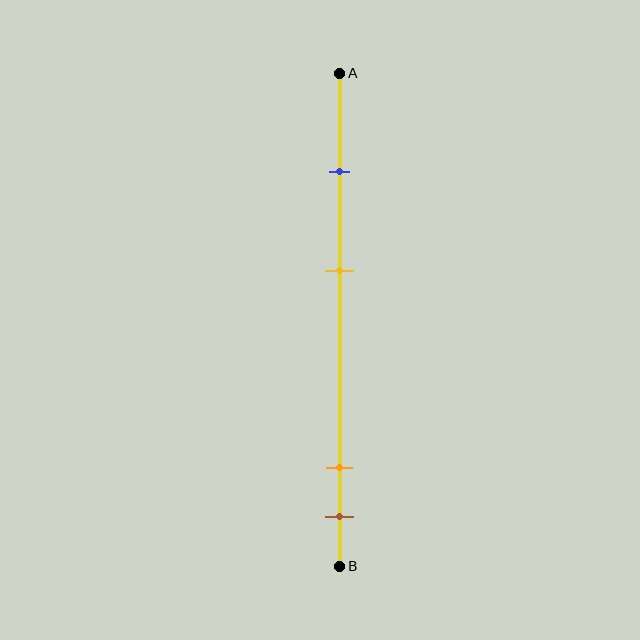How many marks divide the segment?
There are 4 marks dividing the segment.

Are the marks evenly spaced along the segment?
No, the marks are not evenly spaced.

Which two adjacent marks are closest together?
The orange and brown marks are the closest adjacent pair.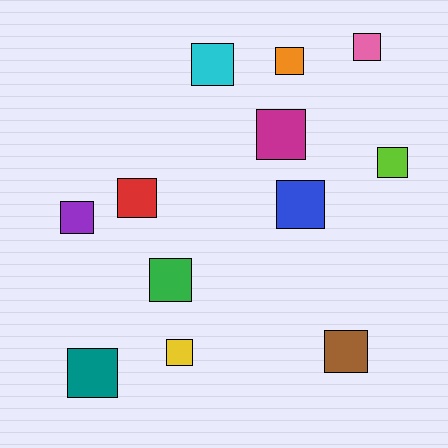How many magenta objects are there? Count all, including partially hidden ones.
There is 1 magenta object.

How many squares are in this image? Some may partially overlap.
There are 12 squares.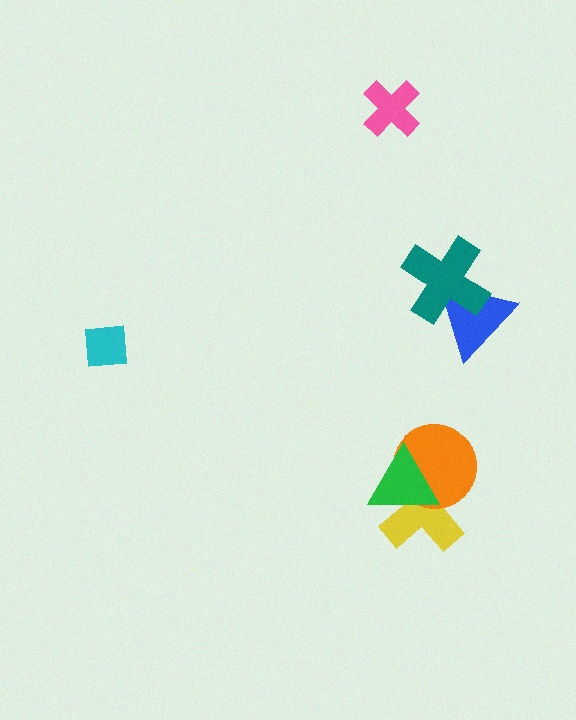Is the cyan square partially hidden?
No, no other shape covers it.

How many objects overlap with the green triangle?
2 objects overlap with the green triangle.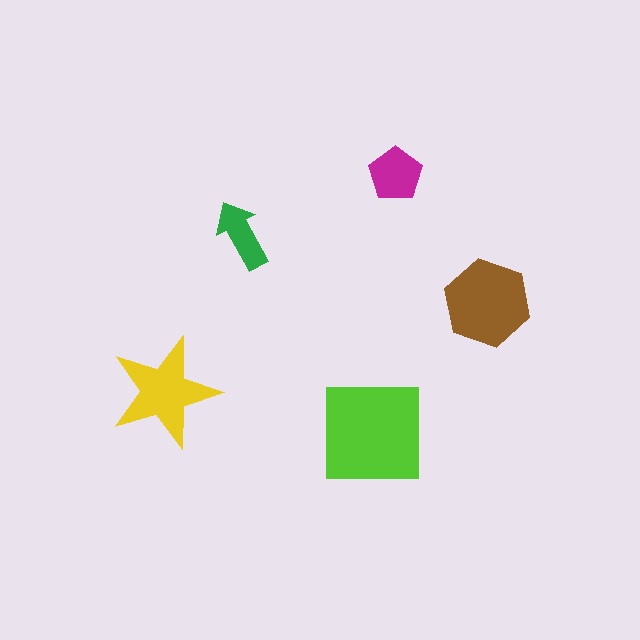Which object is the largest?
The lime square.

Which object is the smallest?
The green arrow.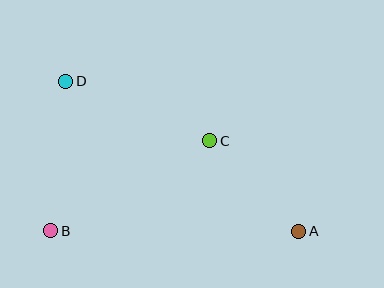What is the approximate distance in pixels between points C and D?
The distance between C and D is approximately 155 pixels.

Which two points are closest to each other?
Points A and C are closest to each other.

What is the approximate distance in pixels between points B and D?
The distance between B and D is approximately 150 pixels.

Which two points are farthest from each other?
Points A and D are farthest from each other.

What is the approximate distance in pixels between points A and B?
The distance between A and B is approximately 248 pixels.